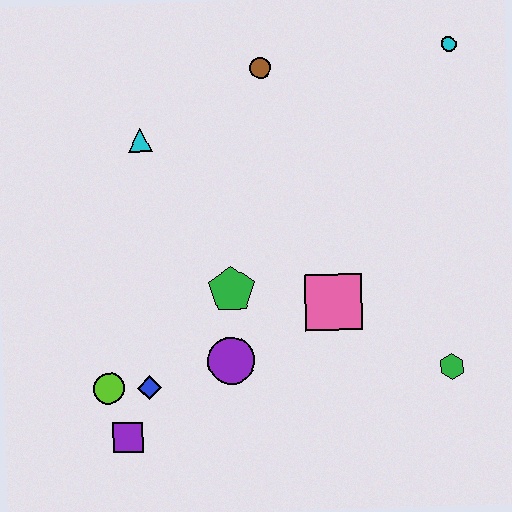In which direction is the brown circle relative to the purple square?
The brown circle is above the purple square.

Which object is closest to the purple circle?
The green pentagon is closest to the purple circle.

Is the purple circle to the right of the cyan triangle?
Yes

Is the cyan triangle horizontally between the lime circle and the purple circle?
Yes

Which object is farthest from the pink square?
The cyan circle is farthest from the pink square.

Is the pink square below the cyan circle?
Yes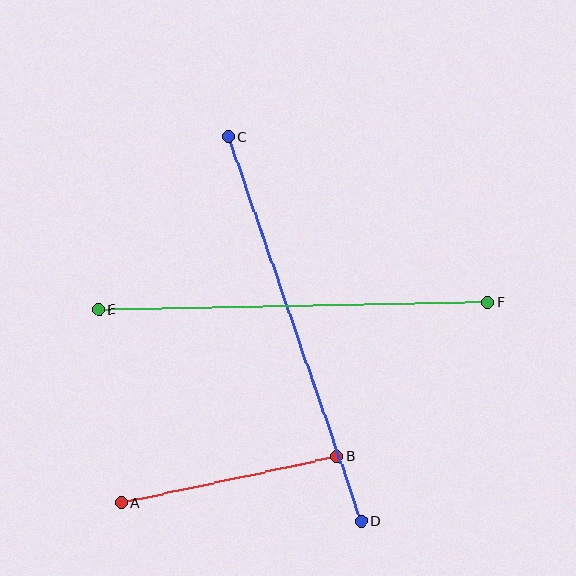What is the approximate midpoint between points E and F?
The midpoint is at approximately (293, 306) pixels.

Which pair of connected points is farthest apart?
Points C and D are farthest apart.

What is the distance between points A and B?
The distance is approximately 221 pixels.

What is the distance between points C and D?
The distance is approximately 406 pixels.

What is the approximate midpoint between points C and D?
The midpoint is at approximately (295, 329) pixels.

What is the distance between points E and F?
The distance is approximately 389 pixels.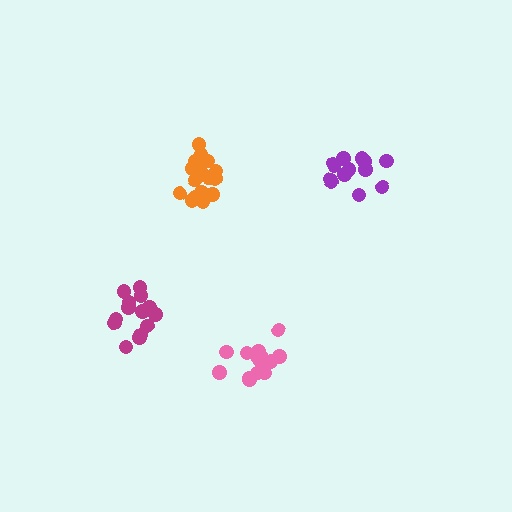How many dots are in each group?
Group 1: 15 dots, Group 2: 13 dots, Group 3: 15 dots, Group 4: 18 dots (61 total).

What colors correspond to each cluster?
The clusters are colored: magenta, purple, pink, orange.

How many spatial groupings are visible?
There are 4 spatial groupings.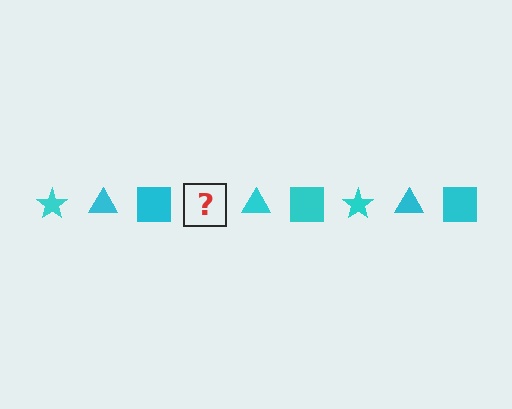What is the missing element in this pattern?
The missing element is a cyan star.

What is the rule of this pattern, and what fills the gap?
The rule is that the pattern cycles through star, triangle, square shapes in cyan. The gap should be filled with a cyan star.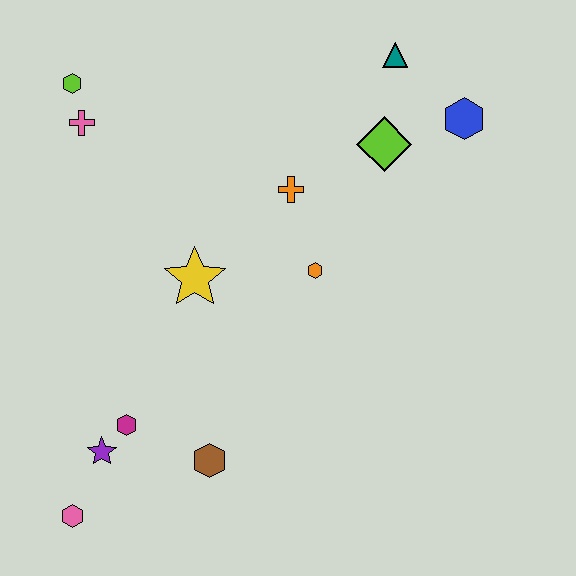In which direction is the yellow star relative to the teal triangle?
The yellow star is below the teal triangle.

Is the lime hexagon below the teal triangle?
Yes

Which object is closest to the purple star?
The magenta hexagon is closest to the purple star.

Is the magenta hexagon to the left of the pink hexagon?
No